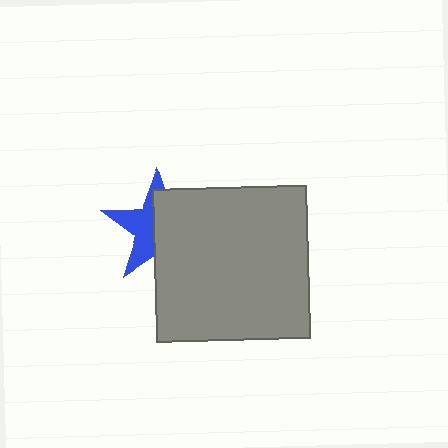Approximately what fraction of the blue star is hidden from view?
Roughly 55% of the blue star is hidden behind the gray square.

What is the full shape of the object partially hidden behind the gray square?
The partially hidden object is a blue star.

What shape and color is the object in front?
The object in front is a gray square.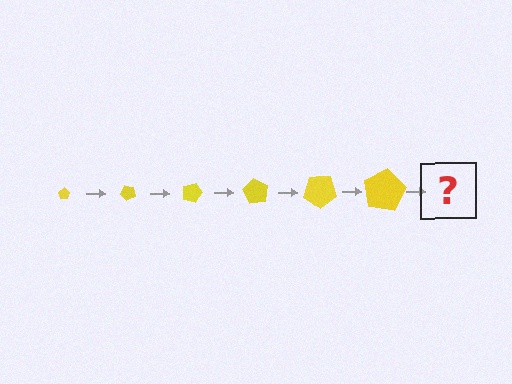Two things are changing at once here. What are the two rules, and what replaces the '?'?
The two rules are that the pentagon grows larger each step and it rotates 45 degrees each step. The '?' should be a pentagon, larger than the previous one and rotated 270 degrees from the start.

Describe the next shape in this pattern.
It should be a pentagon, larger than the previous one and rotated 270 degrees from the start.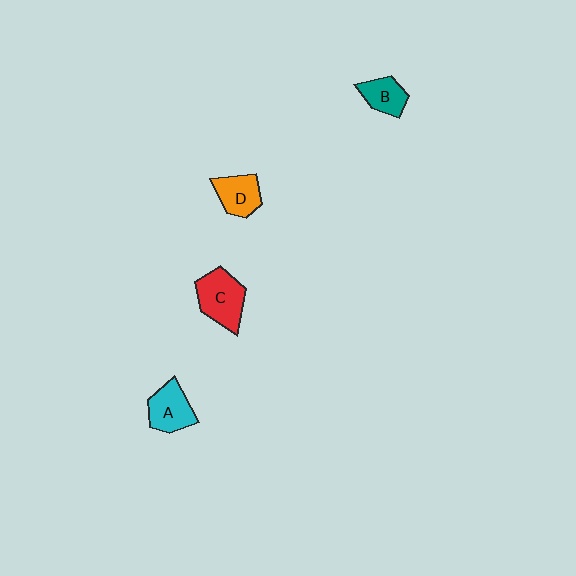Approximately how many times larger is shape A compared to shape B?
Approximately 1.3 times.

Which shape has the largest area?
Shape C (red).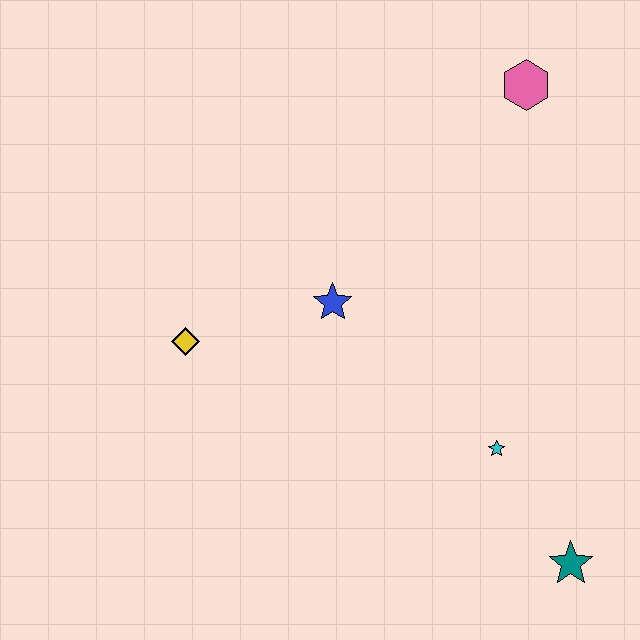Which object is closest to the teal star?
The cyan star is closest to the teal star.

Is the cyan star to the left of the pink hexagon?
Yes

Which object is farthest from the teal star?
The pink hexagon is farthest from the teal star.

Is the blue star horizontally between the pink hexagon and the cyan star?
No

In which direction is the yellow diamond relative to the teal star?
The yellow diamond is to the left of the teal star.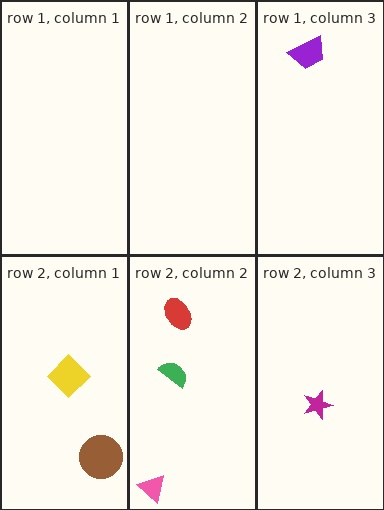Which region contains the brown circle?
The row 2, column 1 region.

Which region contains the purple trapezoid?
The row 1, column 3 region.